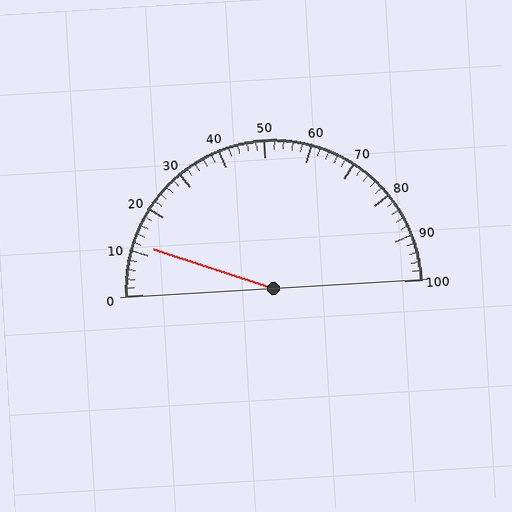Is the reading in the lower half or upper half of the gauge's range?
The reading is in the lower half of the range (0 to 100).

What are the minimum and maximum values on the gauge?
The gauge ranges from 0 to 100.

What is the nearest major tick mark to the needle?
The nearest major tick mark is 10.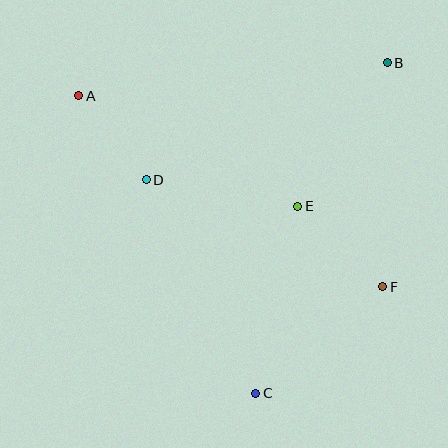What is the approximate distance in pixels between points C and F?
The distance between C and F is approximately 166 pixels.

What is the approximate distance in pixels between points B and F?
The distance between B and F is approximately 224 pixels.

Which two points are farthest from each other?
Points A and F are farthest from each other.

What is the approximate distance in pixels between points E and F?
The distance between E and F is approximately 117 pixels.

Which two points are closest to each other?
Points A and D are closest to each other.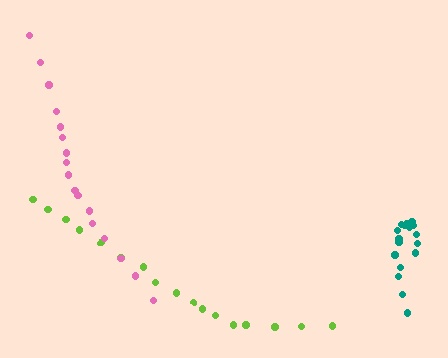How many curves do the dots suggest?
There are 3 distinct paths.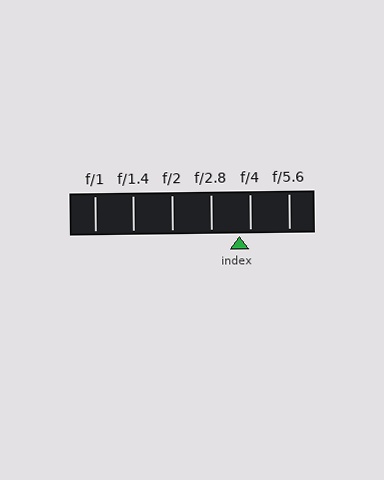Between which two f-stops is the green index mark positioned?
The index mark is between f/2.8 and f/4.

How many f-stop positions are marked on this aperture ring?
There are 6 f-stop positions marked.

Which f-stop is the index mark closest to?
The index mark is closest to f/4.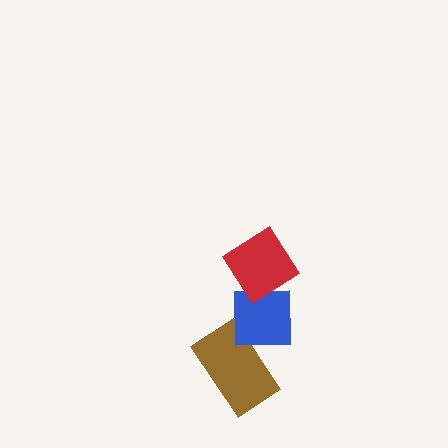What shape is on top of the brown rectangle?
The blue square is on top of the brown rectangle.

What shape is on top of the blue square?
The red diamond is on top of the blue square.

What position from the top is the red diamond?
The red diamond is 1st from the top.